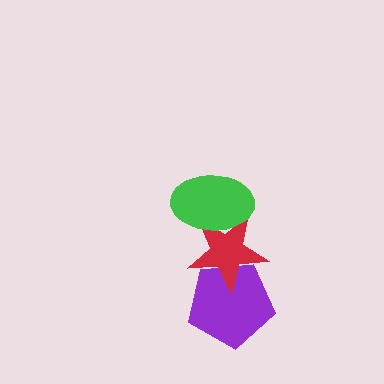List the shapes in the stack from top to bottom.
From top to bottom: the green ellipse, the red star, the purple pentagon.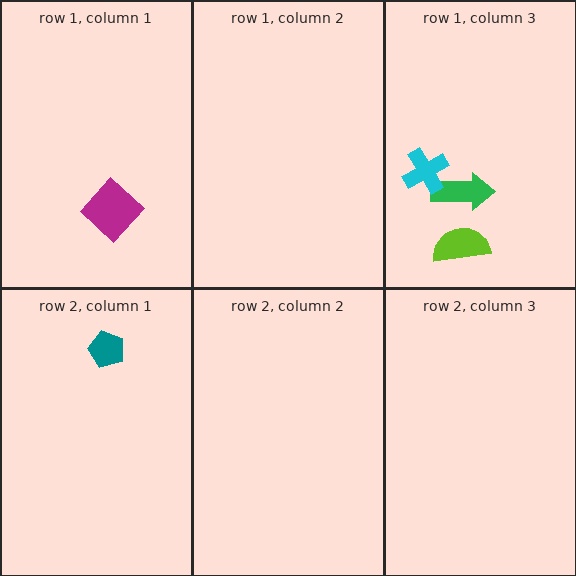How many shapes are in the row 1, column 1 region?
1.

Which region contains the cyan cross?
The row 1, column 3 region.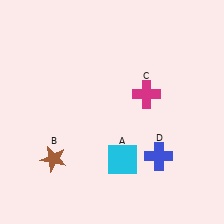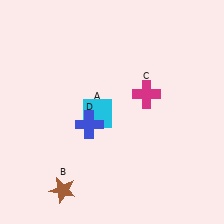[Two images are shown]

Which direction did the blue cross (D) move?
The blue cross (D) moved left.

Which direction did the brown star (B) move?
The brown star (B) moved down.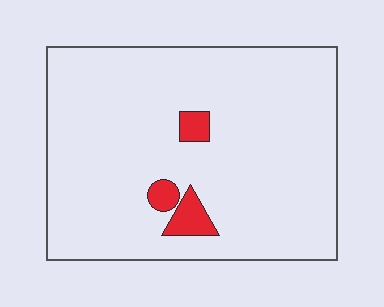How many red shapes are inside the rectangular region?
3.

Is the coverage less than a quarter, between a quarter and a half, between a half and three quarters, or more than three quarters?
Less than a quarter.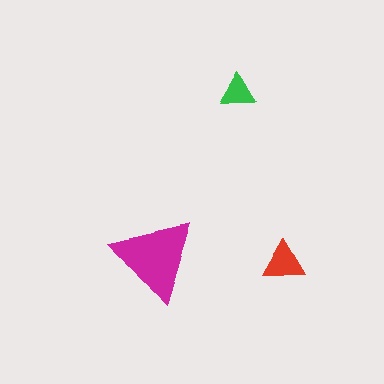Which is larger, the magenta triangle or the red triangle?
The magenta one.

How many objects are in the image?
There are 3 objects in the image.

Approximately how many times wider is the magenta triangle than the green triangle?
About 2.5 times wider.